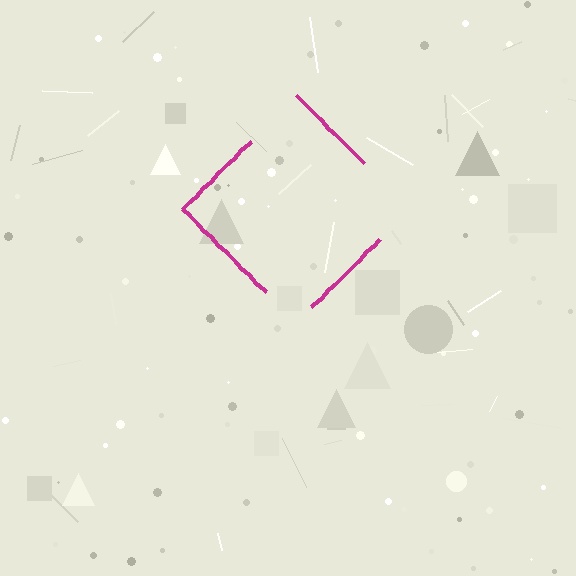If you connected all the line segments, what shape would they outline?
They would outline a diamond.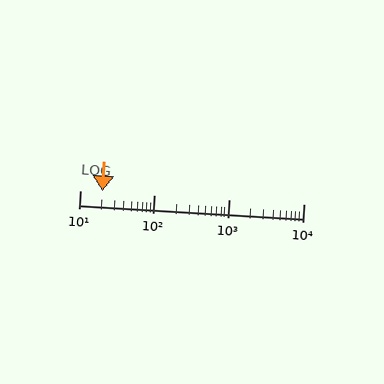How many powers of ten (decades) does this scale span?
The scale spans 3 decades, from 10 to 10000.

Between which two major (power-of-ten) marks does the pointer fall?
The pointer is between 10 and 100.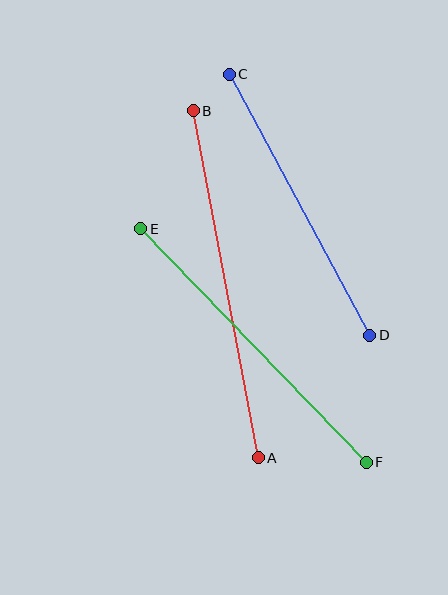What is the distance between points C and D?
The distance is approximately 296 pixels.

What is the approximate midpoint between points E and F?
The midpoint is at approximately (254, 345) pixels.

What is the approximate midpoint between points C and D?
The midpoint is at approximately (300, 205) pixels.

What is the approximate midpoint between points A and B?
The midpoint is at approximately (226, 284) pixels.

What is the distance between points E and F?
The distance is approximately 325 pixels.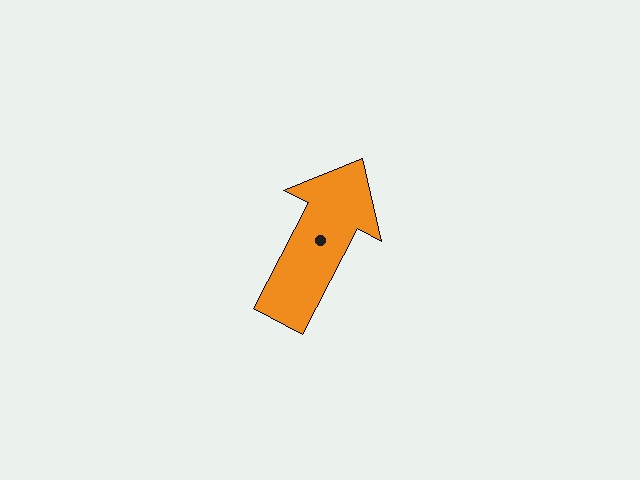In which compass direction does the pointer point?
Northeast.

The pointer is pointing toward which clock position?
Roughly 1 o'clock.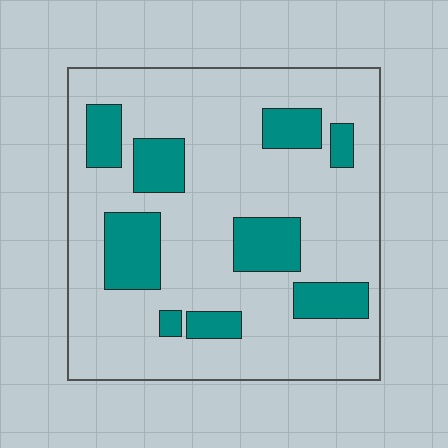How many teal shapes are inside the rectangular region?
9.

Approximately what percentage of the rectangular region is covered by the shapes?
Approximately 20%.